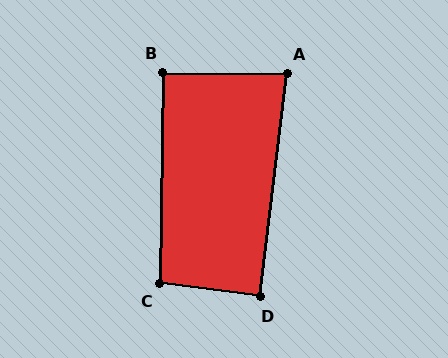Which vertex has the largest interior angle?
C, at approximately 96 degrees.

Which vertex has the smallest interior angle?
A, at approximately 84 degrees.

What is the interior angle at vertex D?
Approximately 90 degrees (approximately right).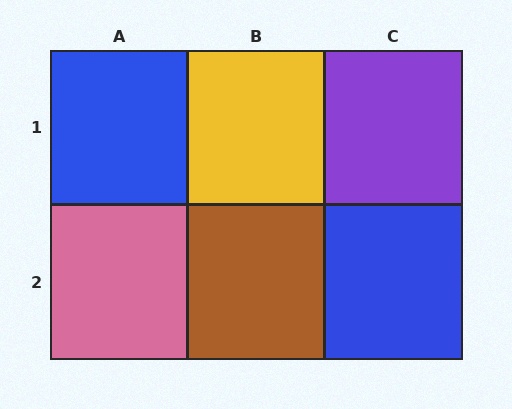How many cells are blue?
2 cells are blue.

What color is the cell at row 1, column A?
Blue.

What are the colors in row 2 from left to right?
Pink, brown, blue.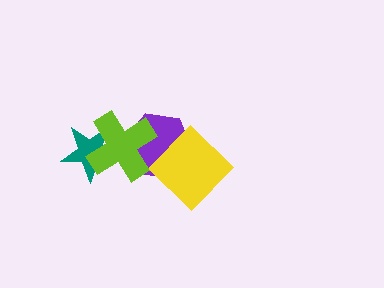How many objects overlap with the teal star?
1 object overlaps with the teal star.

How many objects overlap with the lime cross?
2 objects overlap with the lime cross.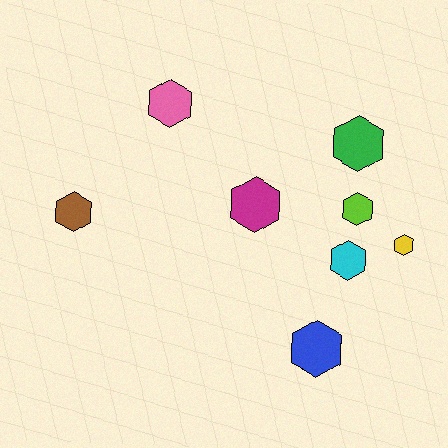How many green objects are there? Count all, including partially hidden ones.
There is 1 green object.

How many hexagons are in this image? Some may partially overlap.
There are 8 hexagons.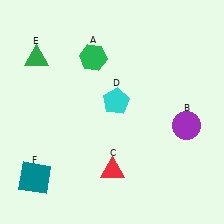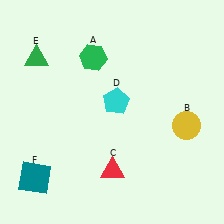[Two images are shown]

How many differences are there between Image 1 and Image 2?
There is 1 difference between the two images.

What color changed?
The circle (B) changed from purple in Image 1 to yellow in Image 2.